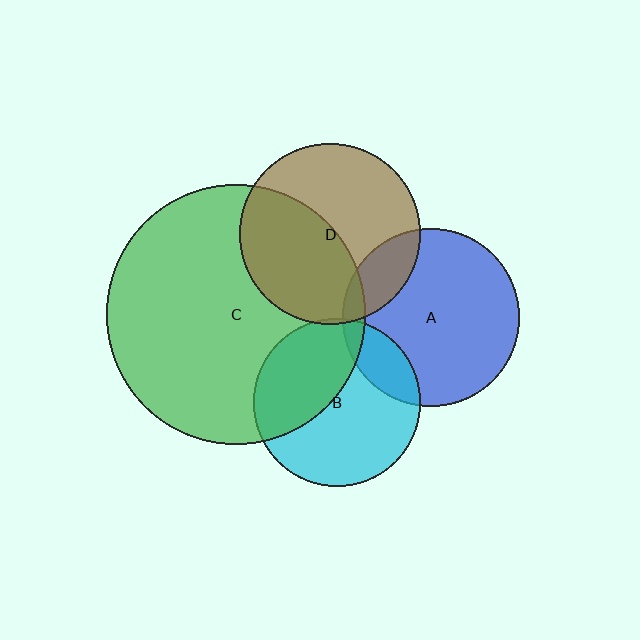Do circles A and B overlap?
Yes.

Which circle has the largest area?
Circle C (green).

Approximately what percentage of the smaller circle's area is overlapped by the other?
Approximately 15%.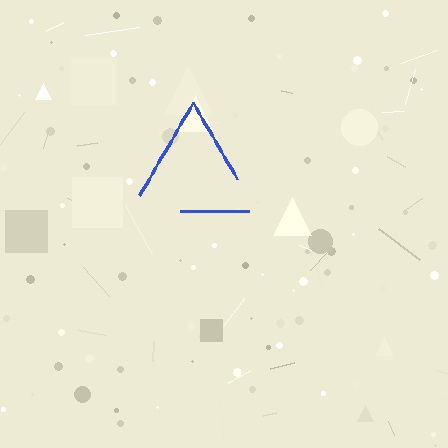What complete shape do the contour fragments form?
The contour fragments form a triangle.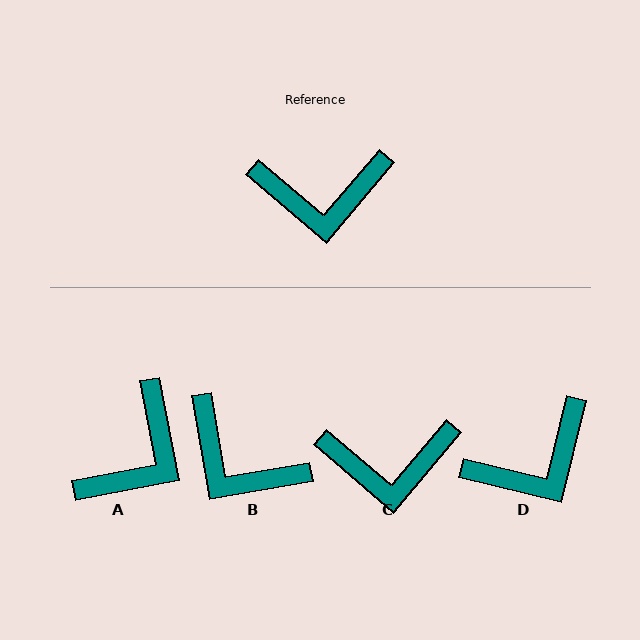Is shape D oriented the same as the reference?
No, it is off by about 27 degrees.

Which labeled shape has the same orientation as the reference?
C.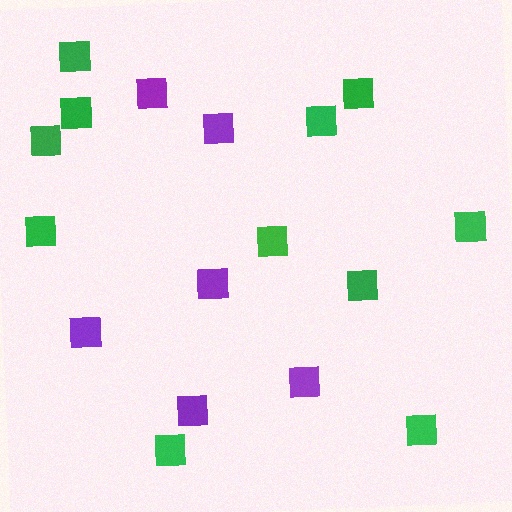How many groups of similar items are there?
There are 2 groups: one group of green squares (11) and one group of purple squares (6).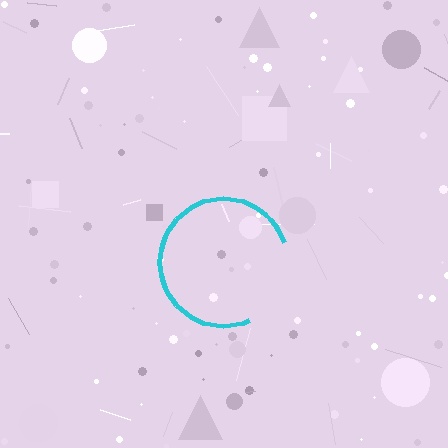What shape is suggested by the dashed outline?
The dashed outline suggests a circle.